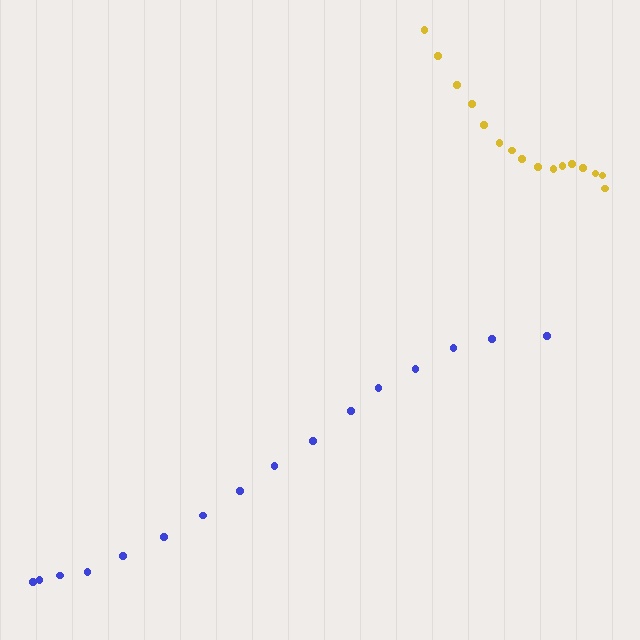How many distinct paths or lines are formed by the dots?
There are 2 distinct paths.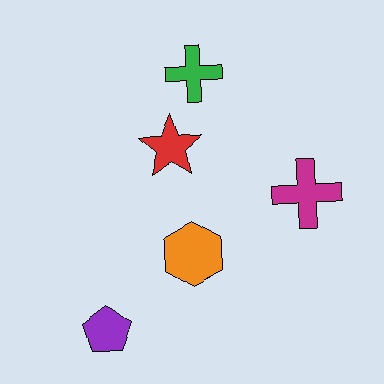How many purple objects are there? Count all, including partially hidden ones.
There is 1 purple object.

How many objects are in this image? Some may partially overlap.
There are 5 objects.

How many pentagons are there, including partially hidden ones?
There is 1 pentagon.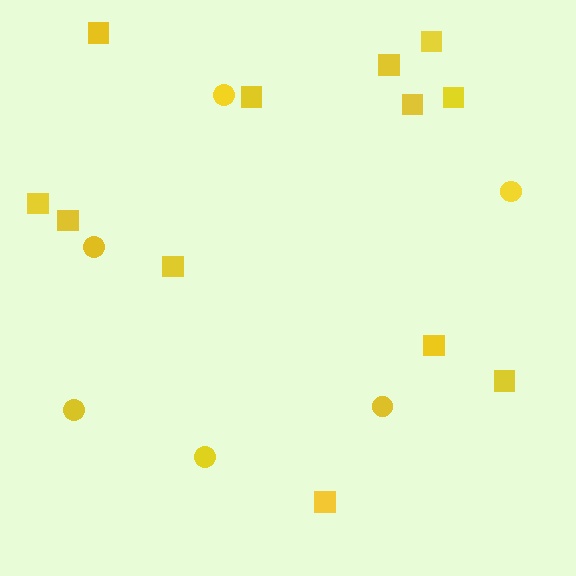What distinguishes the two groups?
There are 2 groups: one group of circles (6) and one group of squares (12).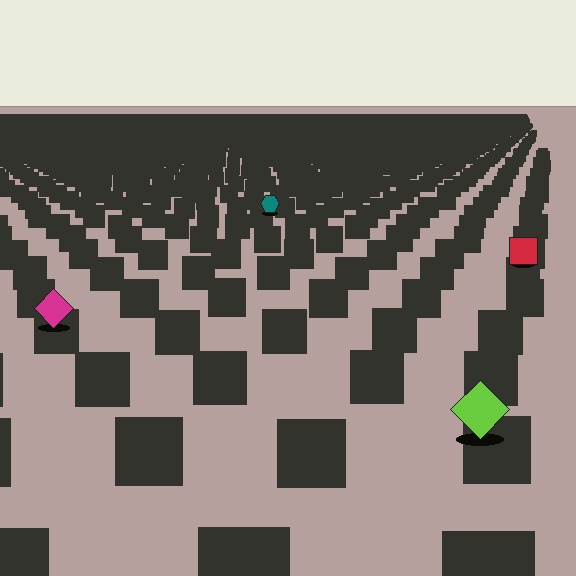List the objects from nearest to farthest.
From nearest to farthest: the lime diamond, the magenta diamond, the red square, the teal hexagon.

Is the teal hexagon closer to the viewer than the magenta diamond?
No. The magenta diamond is closer — you can tell from the texture gradient: the ground texture is coarser near it.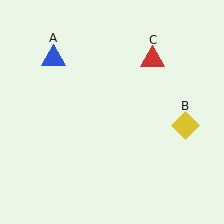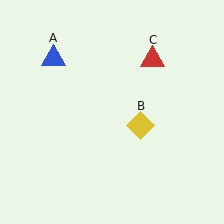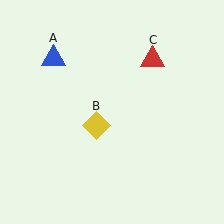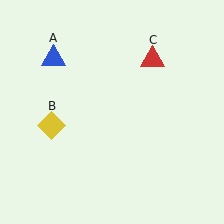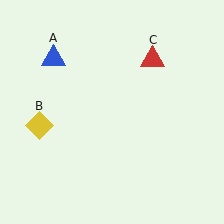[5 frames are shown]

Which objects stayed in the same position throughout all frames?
Blue triangle (object A) and red triangle (object C) remained stationary.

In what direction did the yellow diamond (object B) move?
The yellow diamond (object B) moved left.